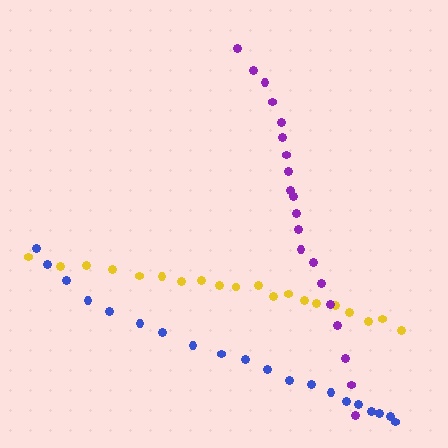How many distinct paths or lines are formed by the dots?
There are 3 distinct paths.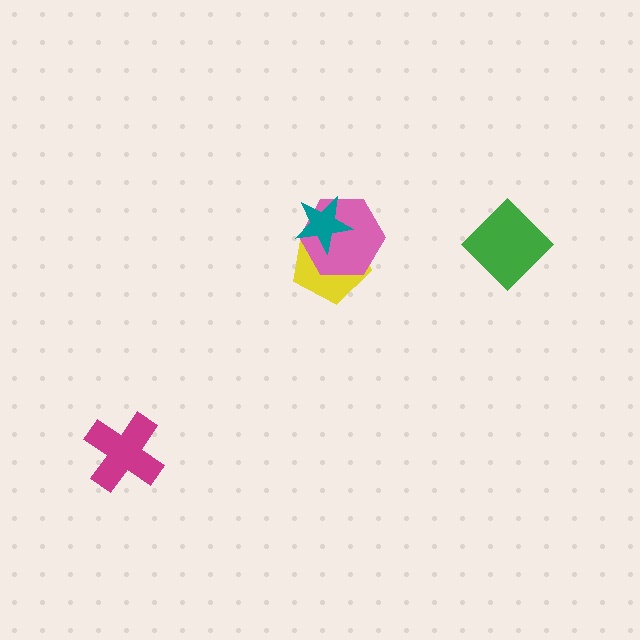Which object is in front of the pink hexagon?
The teal star is in front of the pink hexagon.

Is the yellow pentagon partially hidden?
Yes, it is partially covered by another shape.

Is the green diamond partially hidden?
No, no other shape covers it.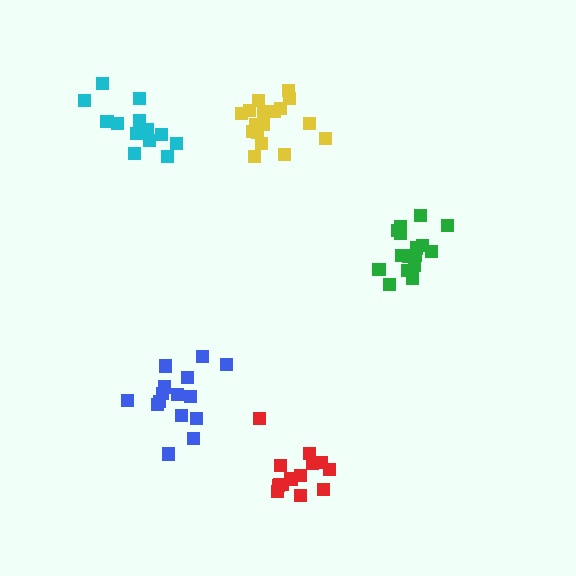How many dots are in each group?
Group 1: 17 dots, Group 2: 16 dots, Group 3: 16 dots, Group 4: 14 dots, Group 5: 13 dots (76 total).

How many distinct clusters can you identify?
There are 5 distinct clusters.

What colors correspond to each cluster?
The clusters are colored: yellow, green, blue, red, cyan.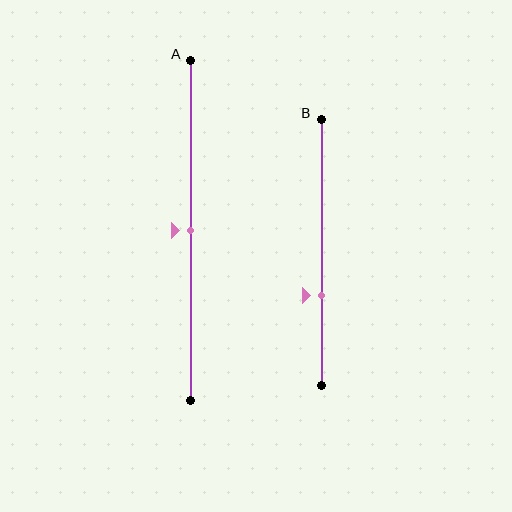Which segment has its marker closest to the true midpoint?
Segment A has its marker closest to the true midpoint.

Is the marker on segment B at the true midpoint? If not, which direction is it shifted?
No, the marker on segment B is shifted downward by about 16% of the segment length.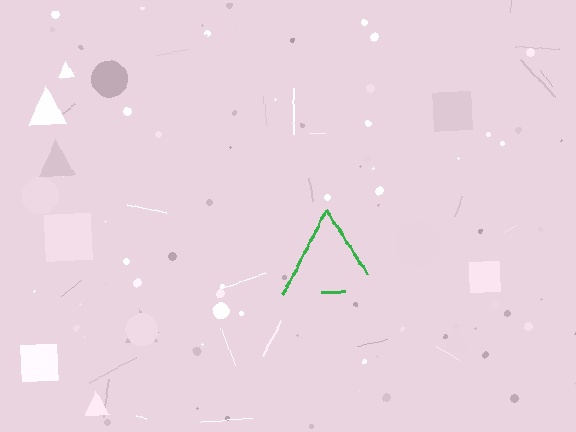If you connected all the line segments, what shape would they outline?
They would outline a triangle.